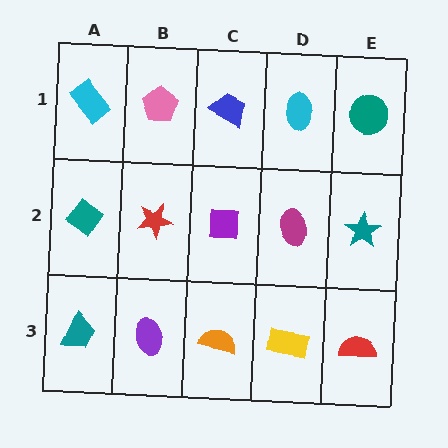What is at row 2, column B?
A red star.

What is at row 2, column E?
A teal star.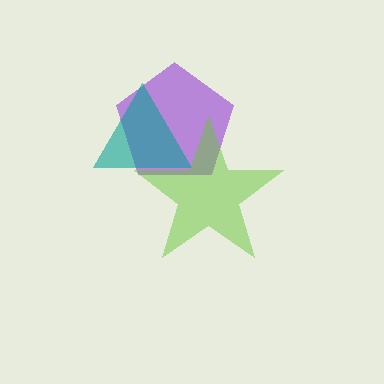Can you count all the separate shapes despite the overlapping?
Yes, there are 3 separate shapes.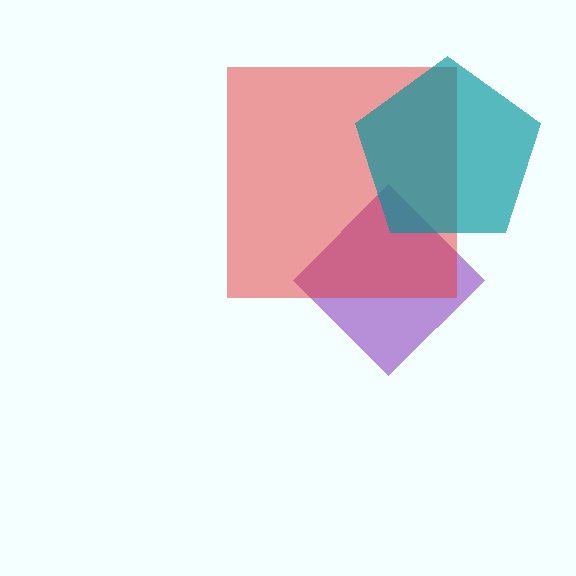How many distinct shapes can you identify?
There are 3 distinct shapes: a purple diamond, a red square, a teal pentagon.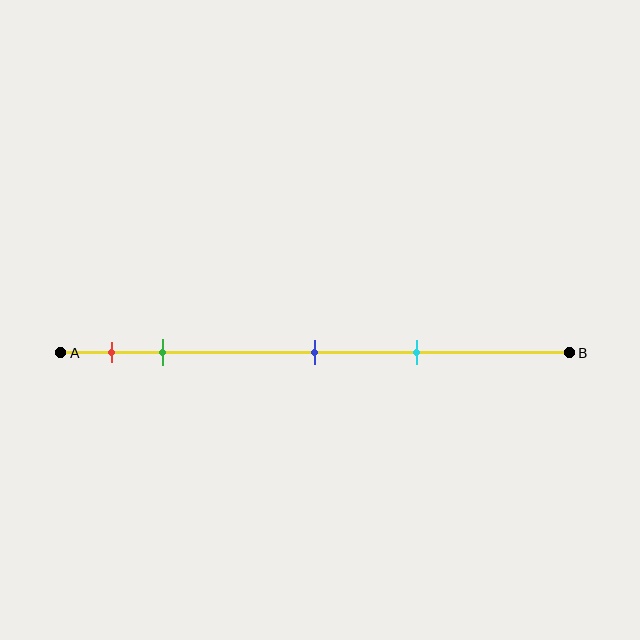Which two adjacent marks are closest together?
The red and green marks are the closest adjacent pair.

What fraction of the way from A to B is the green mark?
The green mark is approximately 20% (0.2) of the way from A to B.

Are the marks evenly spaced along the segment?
No, the marks are not evenly spaced.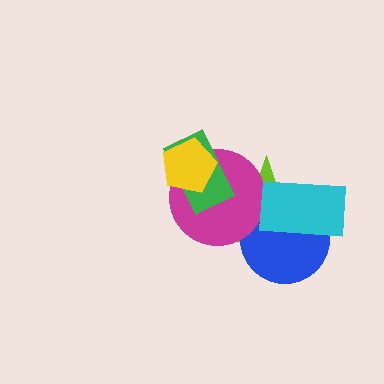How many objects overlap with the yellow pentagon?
2 objects overlap with the yellow pentagon.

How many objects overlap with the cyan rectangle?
2 objects overlap with the cyan rectangle.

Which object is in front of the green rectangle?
The yellow pentagon is in front of the green rectangle.